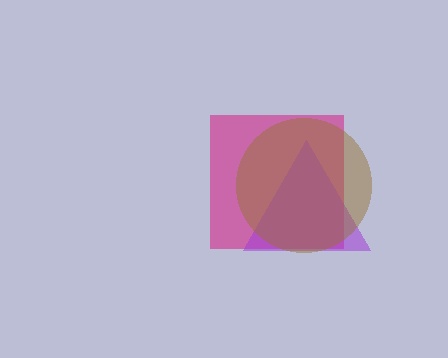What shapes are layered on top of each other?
The layered shapes are: a magenta square, a purple triangle, a brown circle.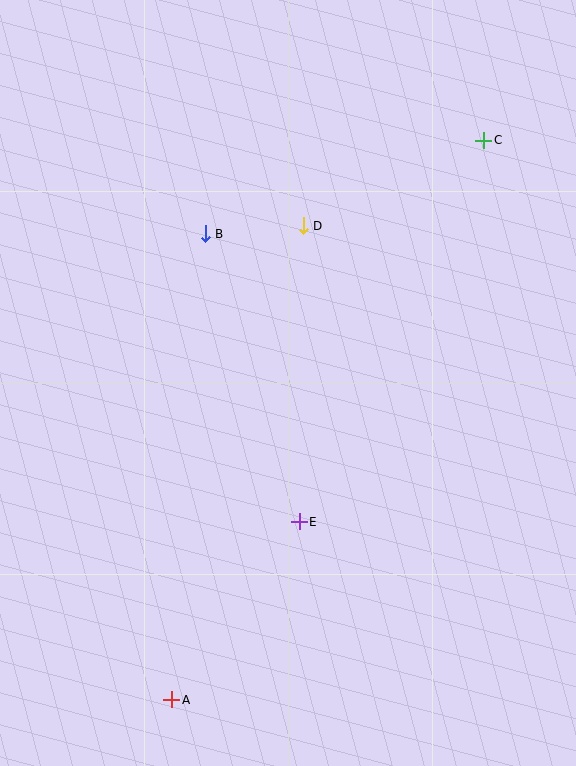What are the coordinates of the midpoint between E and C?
The midpoint between E and C is at (392, 331).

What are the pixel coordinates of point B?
Point B is at (205, 234).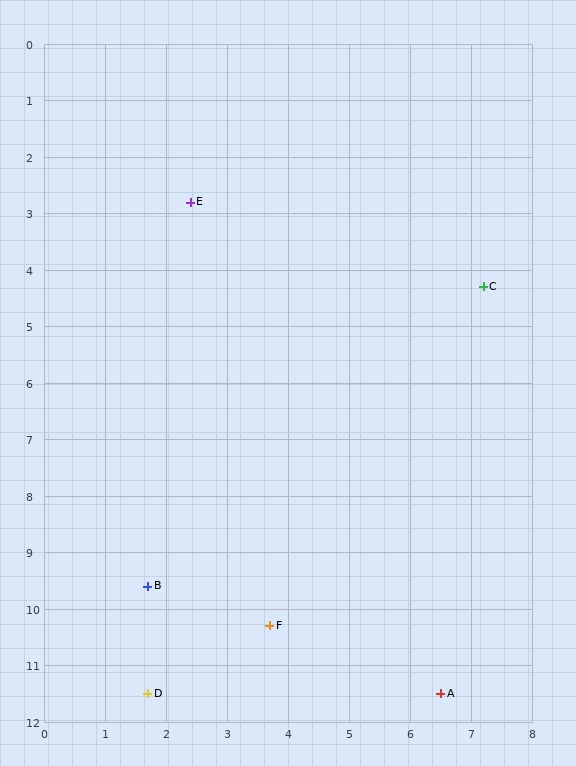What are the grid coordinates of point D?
Point D is at approximately (1.7, 11.5).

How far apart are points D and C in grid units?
Points D and C are about 9.1 grid units apart.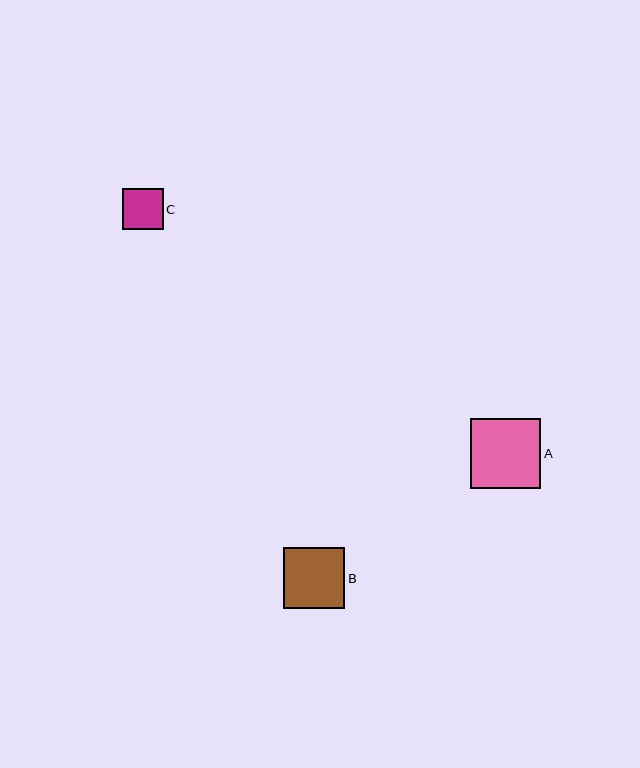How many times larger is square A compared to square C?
Square A is approximately 1.7 times the size of square C.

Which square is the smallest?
Square C is the smallest with a size of approximately 41 pixels.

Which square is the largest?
Square A is the largest with a size of approximately 70 pixels.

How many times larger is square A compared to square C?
Square A is approximately 1.7 times the size of square C.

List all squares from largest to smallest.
From largest to smallest: A, B, C.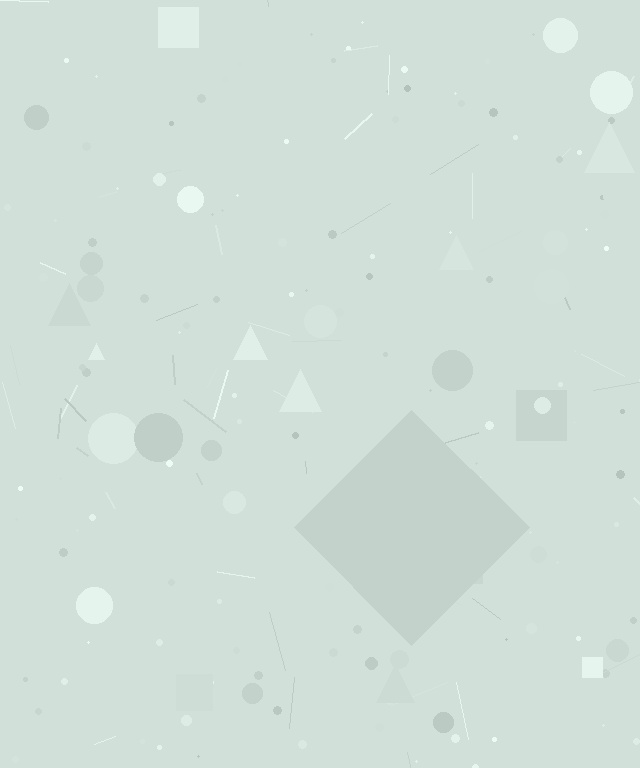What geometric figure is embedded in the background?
A diamond is embedded in the background.